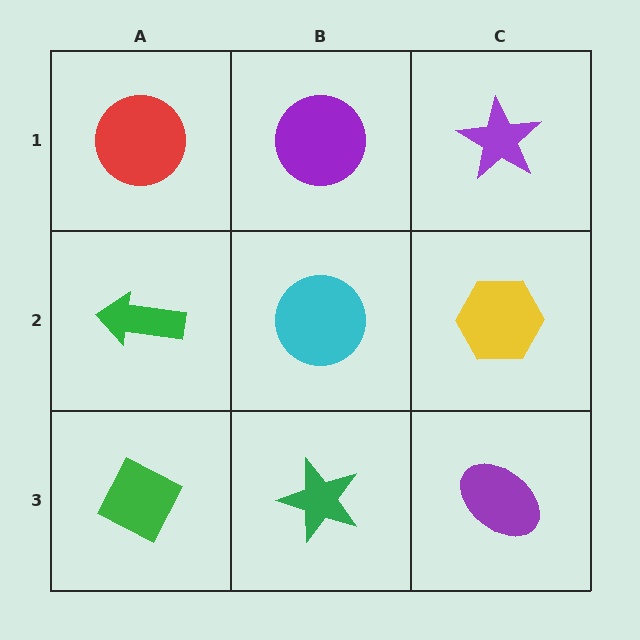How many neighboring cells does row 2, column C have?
3.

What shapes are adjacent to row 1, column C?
A yellow hexagon (row 2, column C), a purple circle (row 1, column B).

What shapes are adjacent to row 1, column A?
A green arrow (row 2, column A), a purple circle (row 1, column B).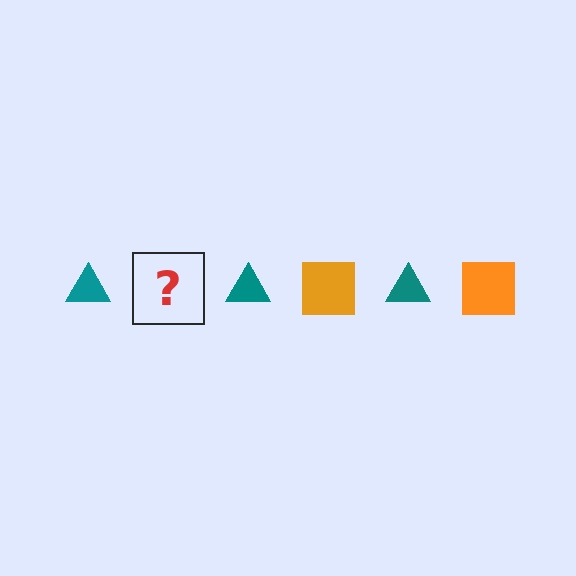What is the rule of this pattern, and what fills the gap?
The rule is that the pattern alternates between teal triangle and orange square. The gap should be filled with an orange square.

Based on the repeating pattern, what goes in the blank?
The blank should be an orange square.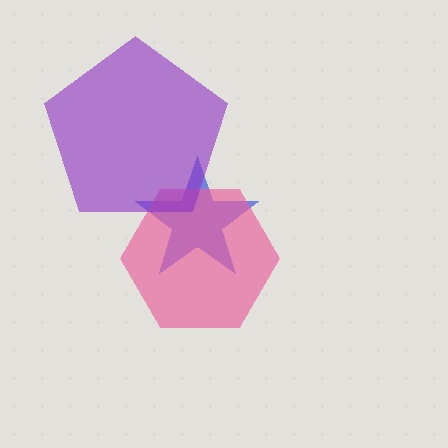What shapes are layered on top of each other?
The layered shapes are: a blue star, a pink hexagon, a purple pentagon.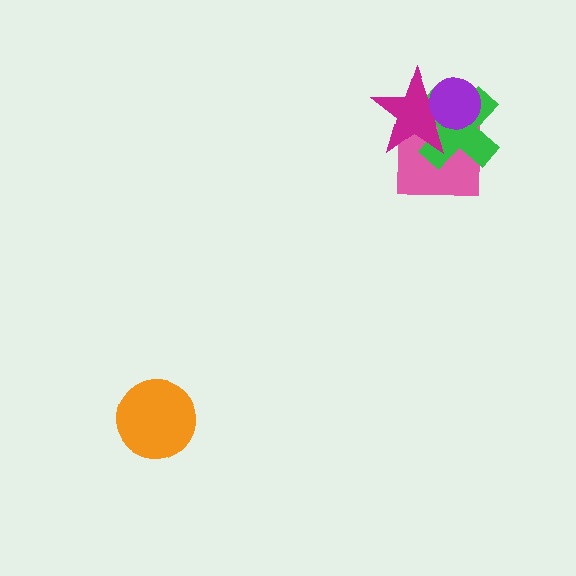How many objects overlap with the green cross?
3 objects overlap with the green cross.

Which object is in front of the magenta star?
The purple circle is in front of the magenta star.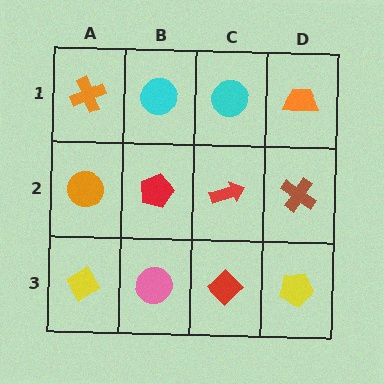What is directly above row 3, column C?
A red arrow.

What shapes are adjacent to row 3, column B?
A red pentagon (row 2, column B), a yellow diamond (row 3, column A), a red diamond (row 3, column C).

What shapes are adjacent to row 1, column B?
A red pentagon (row 2, column B), an orange cross (row 1, column A), a cyan circle (row 1, column C).